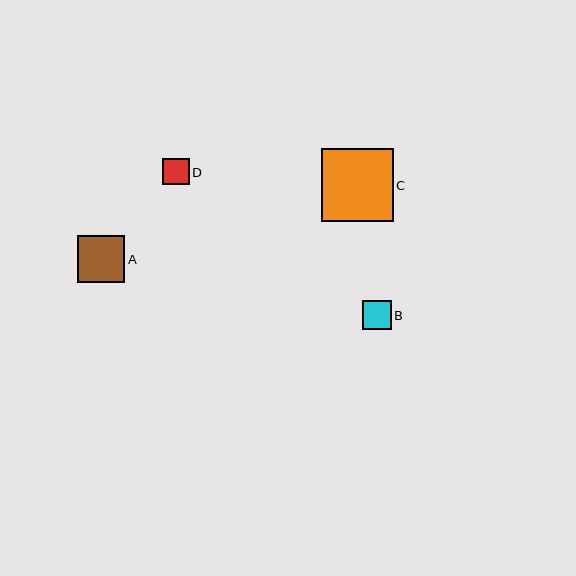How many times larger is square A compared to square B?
Square A is approximately 1.7 times the size of square B.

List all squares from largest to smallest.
From largest to smallest: C, A, B, D.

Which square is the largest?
Square C is the largest with a size of approximately 72 pixels.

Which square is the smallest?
Square D is the smallest with a size of approximately 26 pixels.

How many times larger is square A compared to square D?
Square A is approximately 1.8 times the size of square D.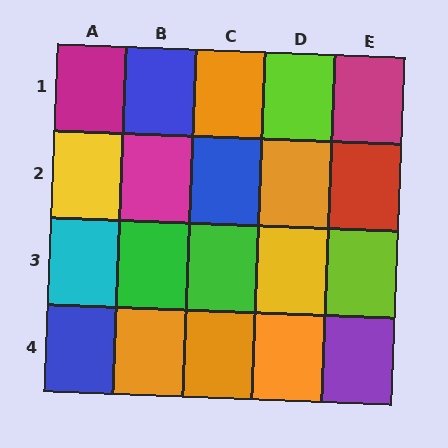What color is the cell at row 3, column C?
Green.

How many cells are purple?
1 cell is purple.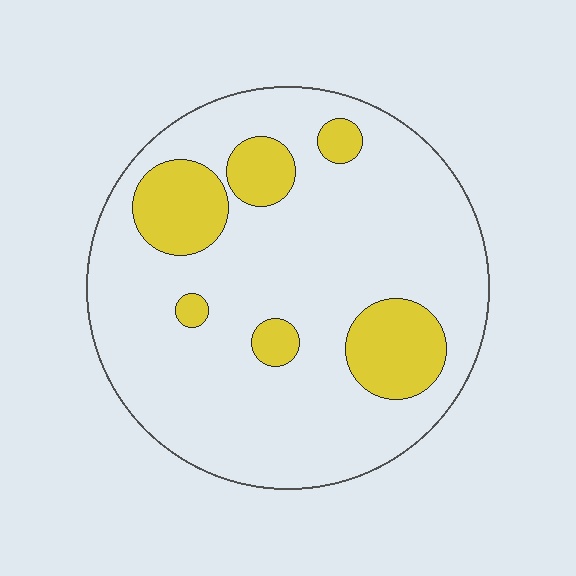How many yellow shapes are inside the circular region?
6.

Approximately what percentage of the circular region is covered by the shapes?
Approximately 20%.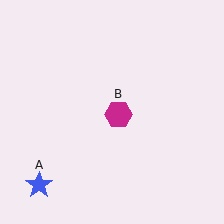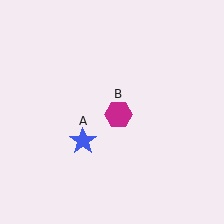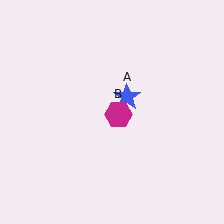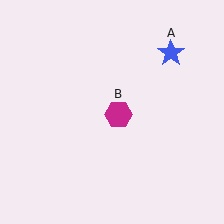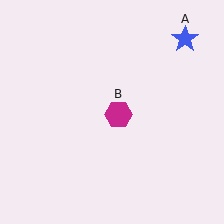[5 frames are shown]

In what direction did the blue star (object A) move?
The blue star (object A) moved up and to the right.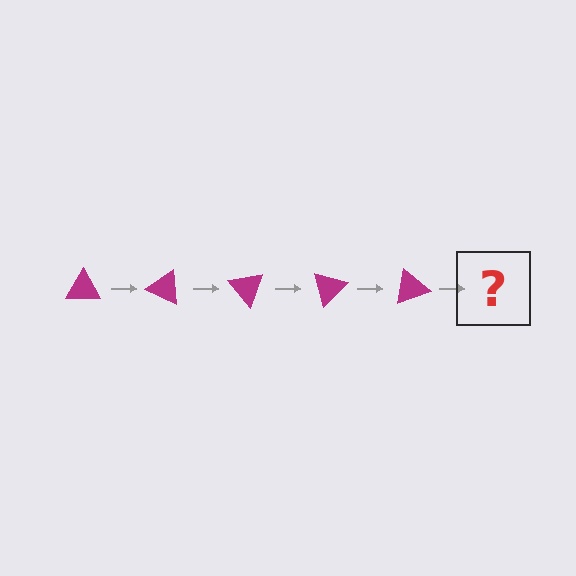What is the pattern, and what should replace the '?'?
The pattern is that the triangle rotates 25 degrees each step. The '?' should be a magenta triangle rotated 125 degrees.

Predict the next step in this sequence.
The next step is a magenta triangle rotated 125 degrees.